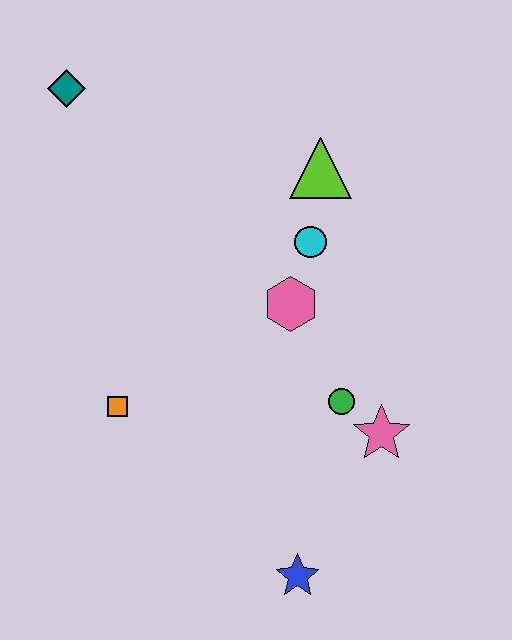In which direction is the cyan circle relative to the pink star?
The cyan circle is above the pink star.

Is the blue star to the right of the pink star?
No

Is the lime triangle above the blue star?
Yes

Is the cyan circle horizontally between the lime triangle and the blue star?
Yes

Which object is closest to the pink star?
The green circle is closest to the pink star.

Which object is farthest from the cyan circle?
The blue star is farthest from the cyan circle.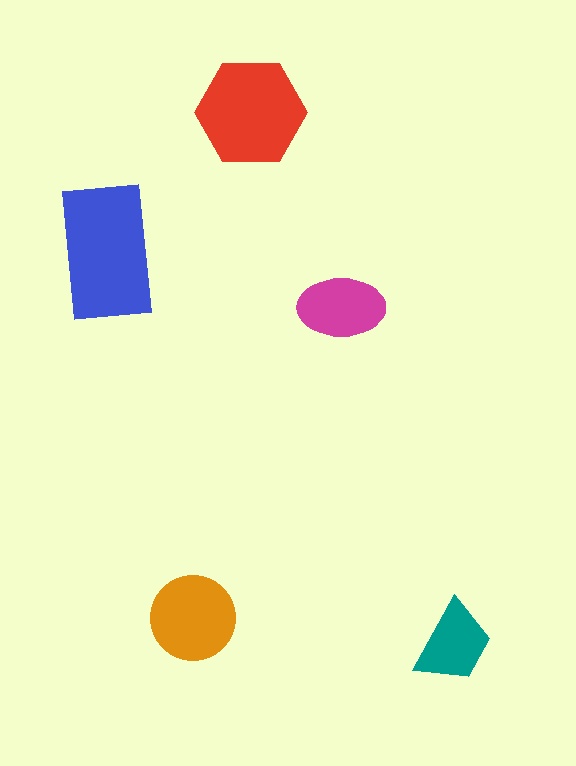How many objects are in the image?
There are 5 objects in the image.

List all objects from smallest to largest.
The teal trapezoid, the magenta ellipse, the orange circle, the red hexagon, the blue rectangle.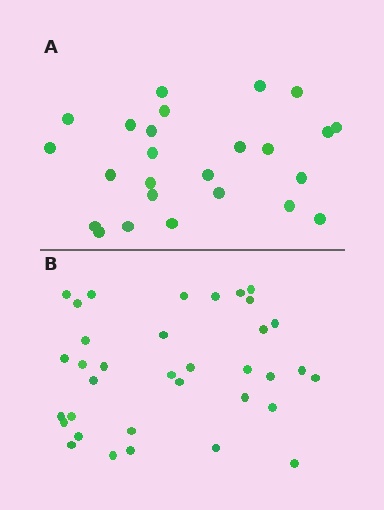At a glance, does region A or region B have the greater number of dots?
Region B (the bottom region) has more dots.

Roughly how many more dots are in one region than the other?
Region B has roughly 10 or so more dots than region A.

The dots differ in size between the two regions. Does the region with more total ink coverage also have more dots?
No. Region A has more total ink coverage because its dots are larger, but region B actually contains more individual dots. Total area can be misleading — the number of items is what matters here.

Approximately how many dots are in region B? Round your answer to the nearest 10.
About 40 dots. (The exact count is 35, which rounds to 40.)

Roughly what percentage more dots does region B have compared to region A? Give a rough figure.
About 40% more.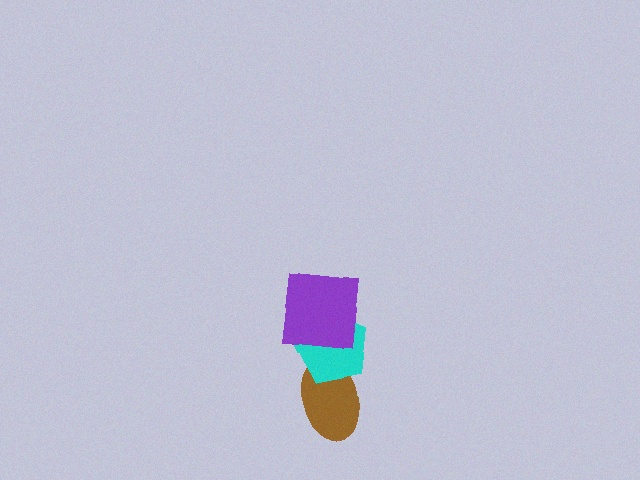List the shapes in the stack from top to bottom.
From top to bottom: the purple square, the cyan pentagon, the brown ellipse.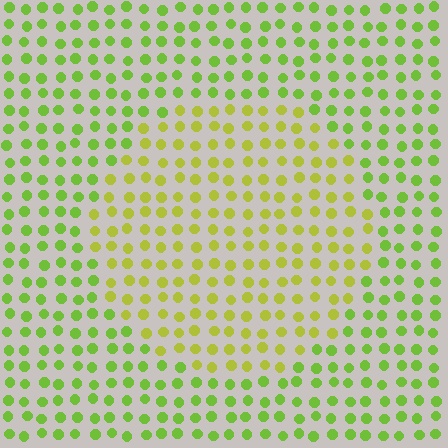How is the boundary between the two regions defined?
The boundary is defined purely by a slight shift in hue (about 28 degrees). Spacing, size, and orientation are identical on both sides.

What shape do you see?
I see a circle.